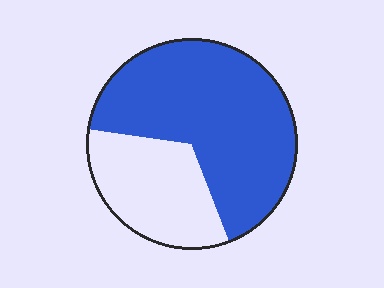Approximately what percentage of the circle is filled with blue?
Approximately 65%.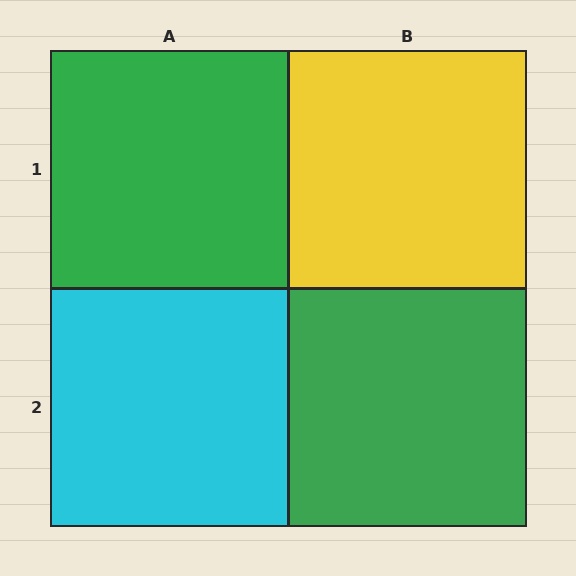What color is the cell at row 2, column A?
Cyan.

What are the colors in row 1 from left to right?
Green, yellow.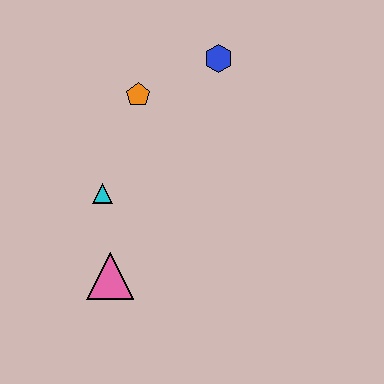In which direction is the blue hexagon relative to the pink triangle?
The blue hexagon is above the pink triangle.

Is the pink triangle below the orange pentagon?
Yes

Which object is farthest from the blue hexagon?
The pink triangle is farthest from the blue hexagon.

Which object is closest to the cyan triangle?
The pink triangle is closest to the cyan triangle.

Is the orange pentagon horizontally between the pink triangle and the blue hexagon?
Yes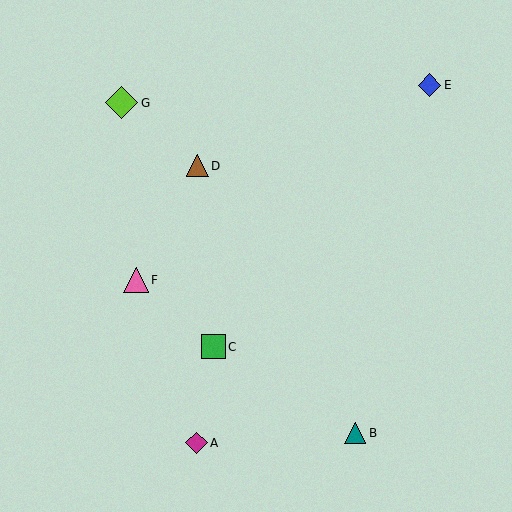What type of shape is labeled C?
Shape C is a green square.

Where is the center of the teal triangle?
The center of the teal triangle is at (355, 433).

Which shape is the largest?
The lime diamond (labeled G) is the largest.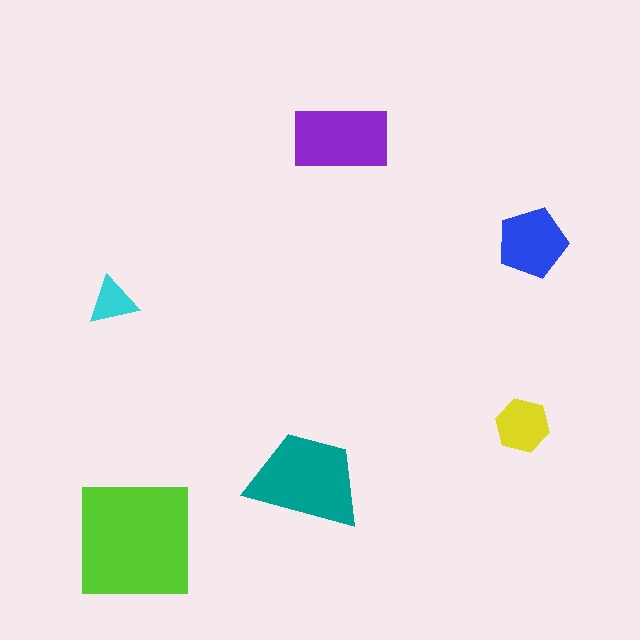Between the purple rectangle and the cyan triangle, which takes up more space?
The purple rectangle.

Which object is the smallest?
The cyan triangle.